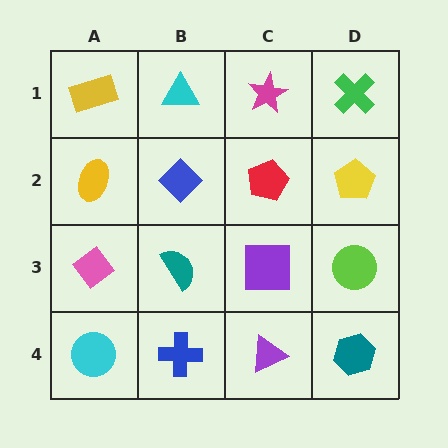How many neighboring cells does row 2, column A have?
3.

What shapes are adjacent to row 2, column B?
A cyan triangle (row 1, column B), a teal semicircle (row 3, column B), a yellow ellipse (row 2, column A), a red pentagon (row 2, column C).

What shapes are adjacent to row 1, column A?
A yellow ellipse (row 2, column A), a cyan triangle (row 1, column B).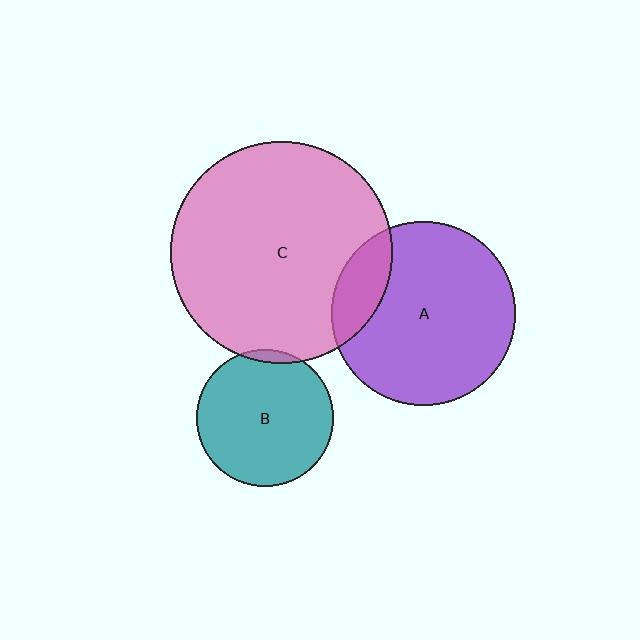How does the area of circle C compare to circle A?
Approximately 1.5 times.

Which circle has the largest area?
Circle C (pink).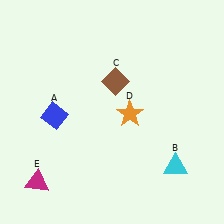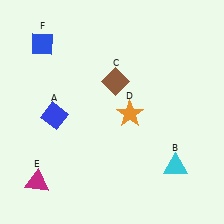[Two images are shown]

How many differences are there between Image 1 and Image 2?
There is 1 difference between the two images.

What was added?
A blue diamond (F) was added in Image 2.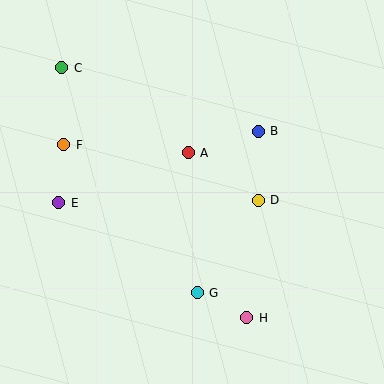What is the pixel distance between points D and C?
The distance between D and C is 237 pixels.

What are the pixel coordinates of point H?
Point H is at (247, 318).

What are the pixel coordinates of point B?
Point B is at (258, 131).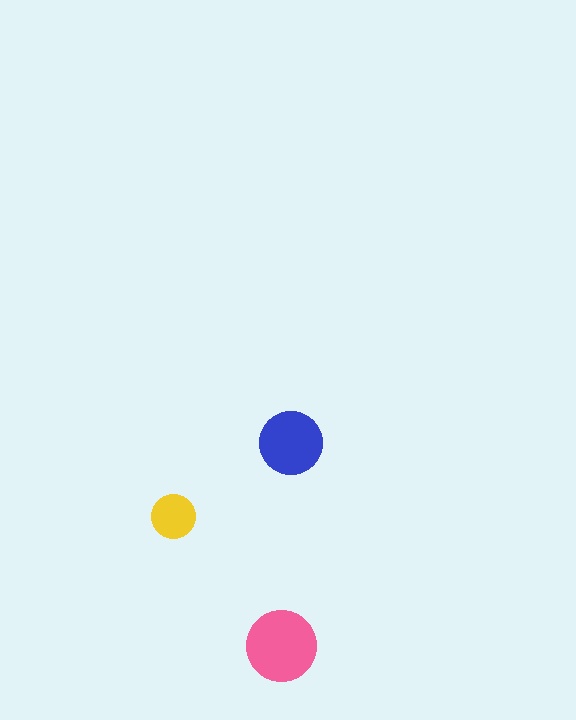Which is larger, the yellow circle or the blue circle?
The blue one.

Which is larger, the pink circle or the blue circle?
The pink one.